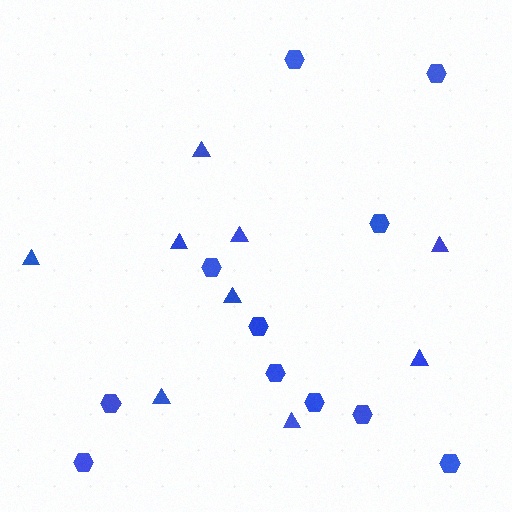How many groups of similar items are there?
There are 2 groups: one group of triangles (9) and one group of hexagons (11).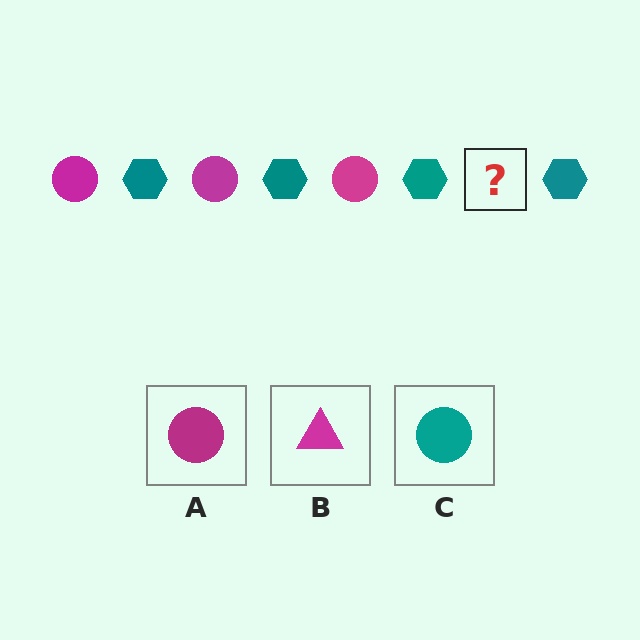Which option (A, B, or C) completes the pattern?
A.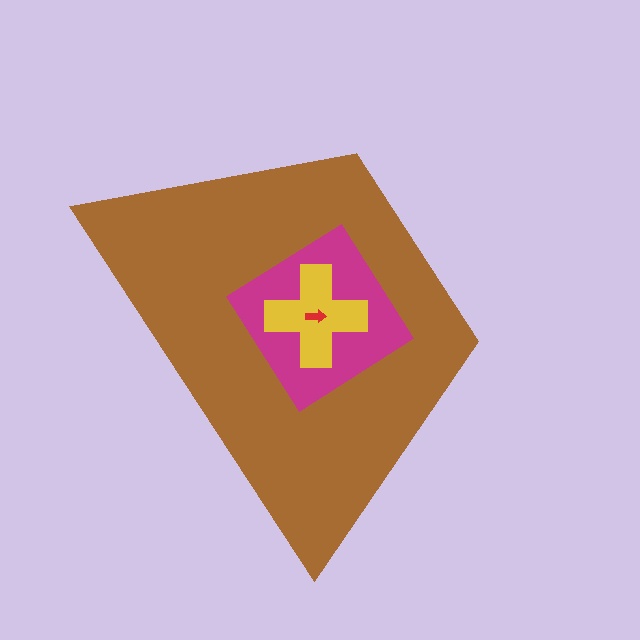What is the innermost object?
The red arrow.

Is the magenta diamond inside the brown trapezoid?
Yes.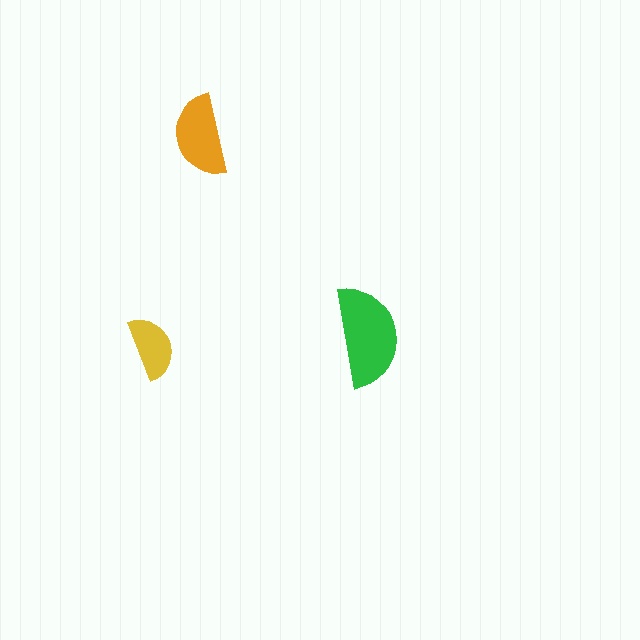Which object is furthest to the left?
The yellow semicircle is leftmost.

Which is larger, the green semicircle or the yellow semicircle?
The green one.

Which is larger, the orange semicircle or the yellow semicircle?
The orange one.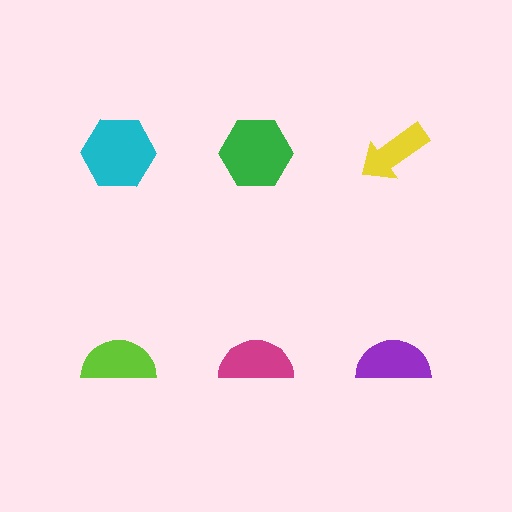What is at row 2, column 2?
A magenta semicircle.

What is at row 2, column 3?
A purple semicircle.